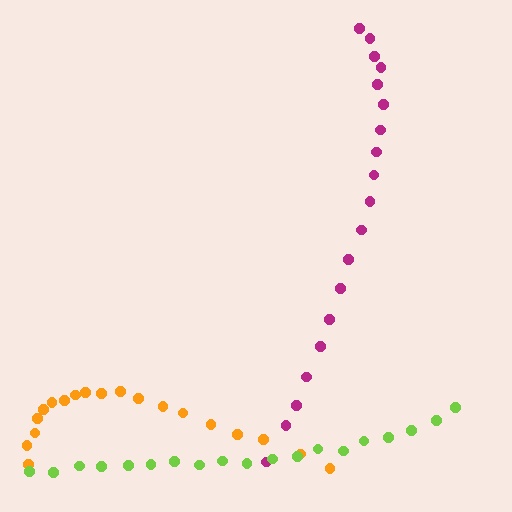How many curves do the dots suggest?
There are 3 distinct paths.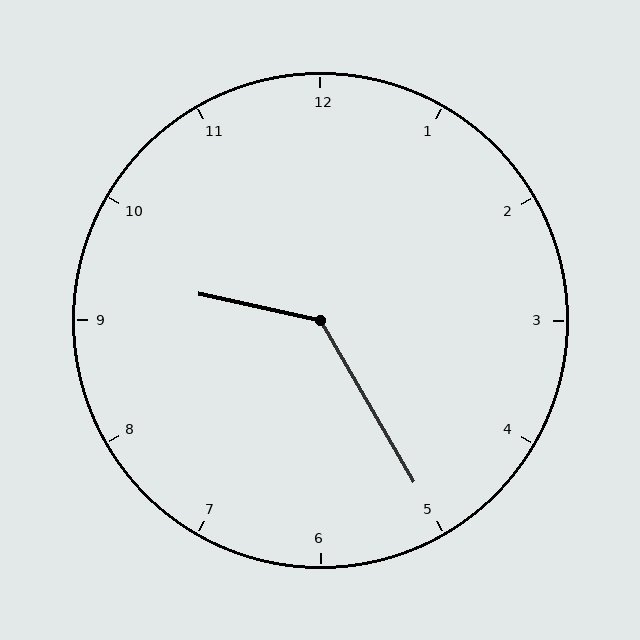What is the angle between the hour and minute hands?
Approximately 132 degrees.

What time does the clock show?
9:25.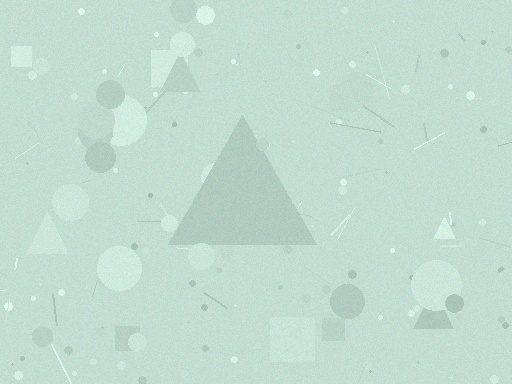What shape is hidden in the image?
A triangle is hidden in the image.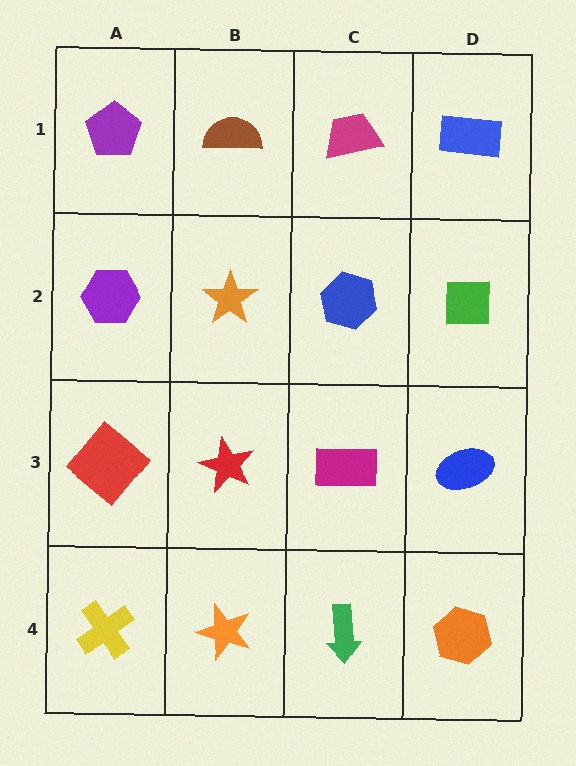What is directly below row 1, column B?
An orange star.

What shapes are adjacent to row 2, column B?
A brown semicircle (row 1, column B), a red star (row 3, column B), a purple hexagon (row 2, column A), a blue hexagon (row 2, column C).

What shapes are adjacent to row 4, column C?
A magenta rectangle (row 3, column C), an orange star (row 4, column B), an orange hexagon (row 4, column D).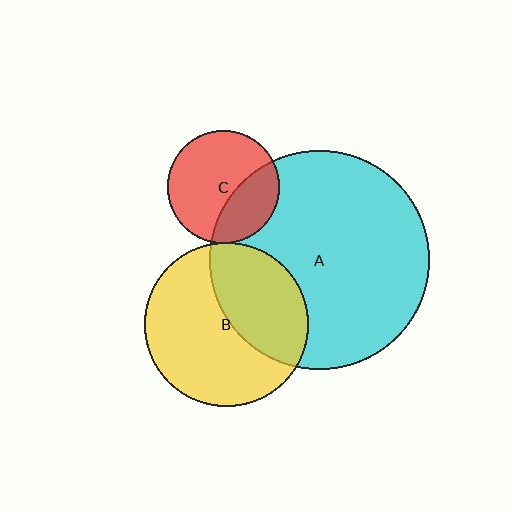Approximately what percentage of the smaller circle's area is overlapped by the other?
Approximately 35%.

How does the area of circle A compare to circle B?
Approximately 1.8 times.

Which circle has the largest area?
Circle A (cyan).